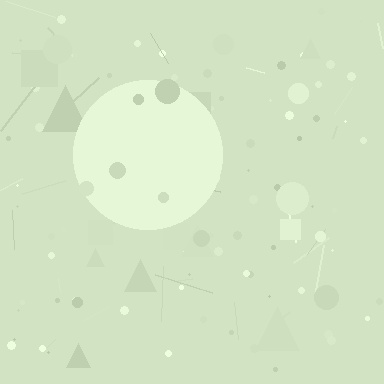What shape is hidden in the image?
A circle is hidden in the image.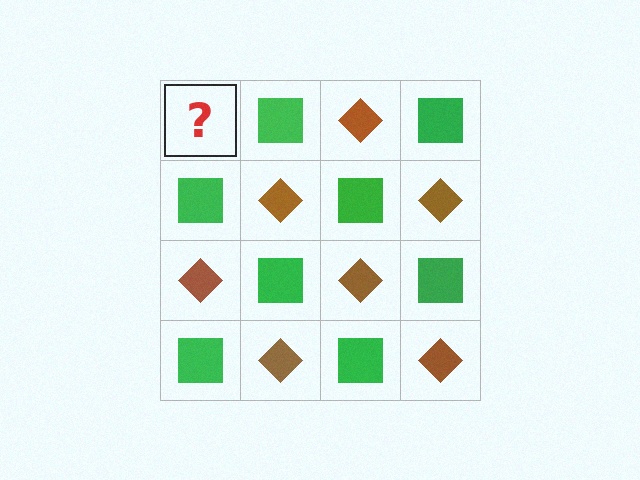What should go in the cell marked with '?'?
The missing cell should contain a brown diamond.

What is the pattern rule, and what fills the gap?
The rule is that it alternates brown diamond and green square in a checkerboard pattern. The gap should be filled with a brown diamond.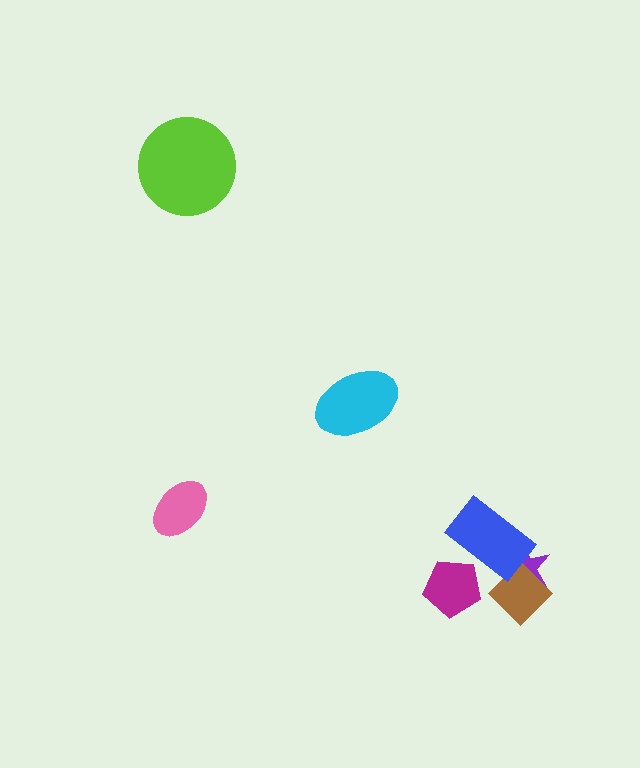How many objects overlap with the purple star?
2 objects overlap with the purple star.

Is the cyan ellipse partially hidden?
No, no other shape covers it.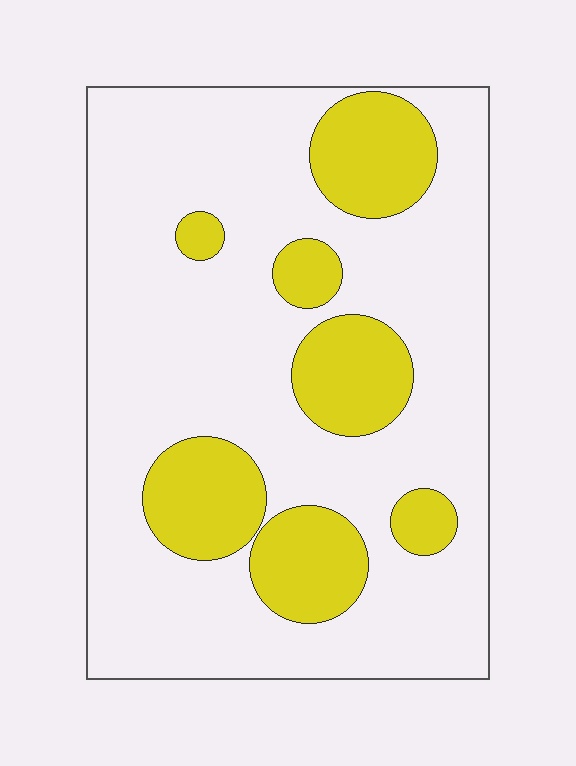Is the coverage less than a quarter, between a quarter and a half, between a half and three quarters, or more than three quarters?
Less than a quarter.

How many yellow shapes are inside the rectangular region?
7.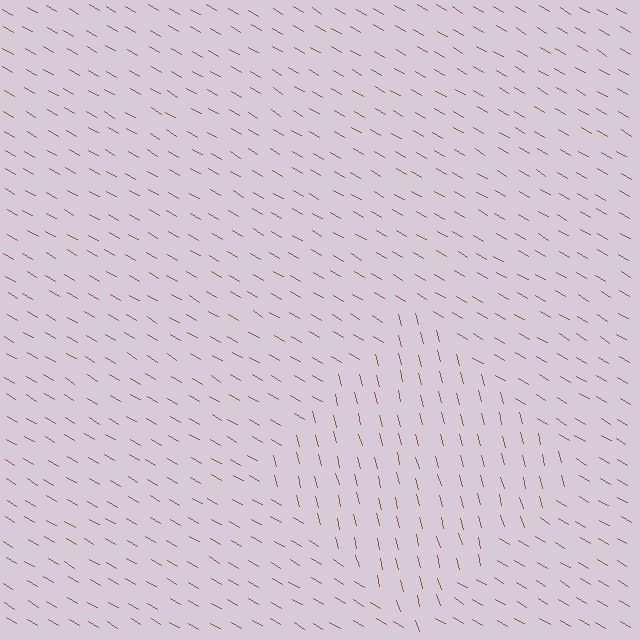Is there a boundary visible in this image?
Yes, there is a texture boundary formed by a change in line orientation.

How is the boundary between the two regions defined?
The boundary is defined purely by a change in line orientation (approximately 45 degrees difference). All lines are the same color and thickness.